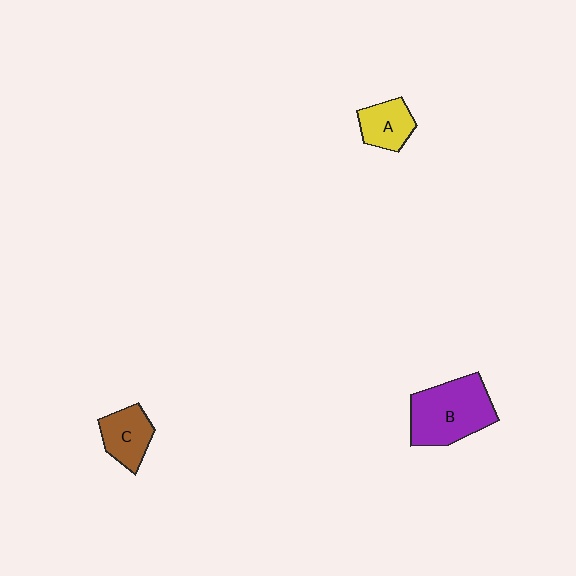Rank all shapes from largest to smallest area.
From largest to smallest: B (purple), C (brown), A (yellow).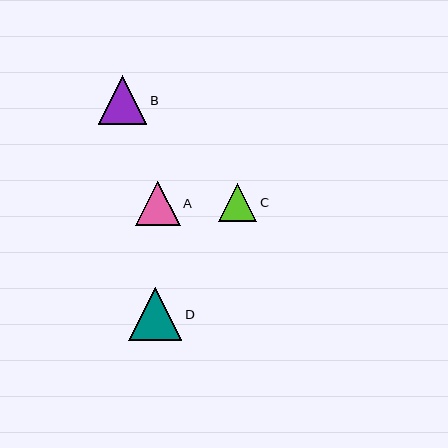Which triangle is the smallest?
Triangle C is the smallest with a size of approximately 38 pixels.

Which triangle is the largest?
Triangle D is the largest with a size of approximately 53 pixels.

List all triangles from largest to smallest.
From largest to smallest: D, B, A, C.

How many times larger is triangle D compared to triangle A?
Triangle D is approximately 1.2 times the size of triangle A.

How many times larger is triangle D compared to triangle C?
Triangle D is approximately 1.4 times the size of triangle C.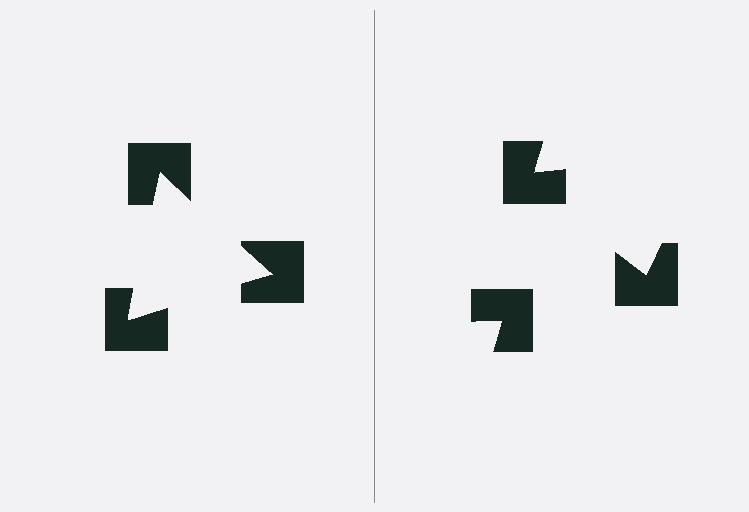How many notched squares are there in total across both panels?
6 — 3 on each side.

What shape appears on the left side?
An illusory triangle.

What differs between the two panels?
The notched squares are positioned identically on both sides; only the wedge orientations differ. On the left they align to a triangle; on the right they are misaligned.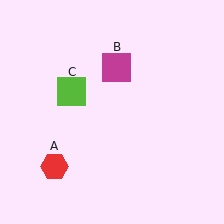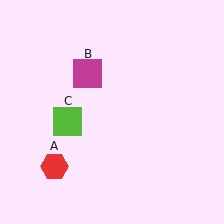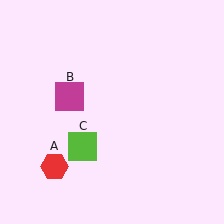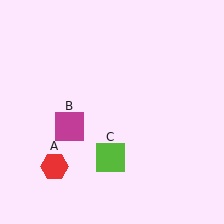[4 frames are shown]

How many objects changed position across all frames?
2 objects changed position: magenta square (object B), lime square (object C).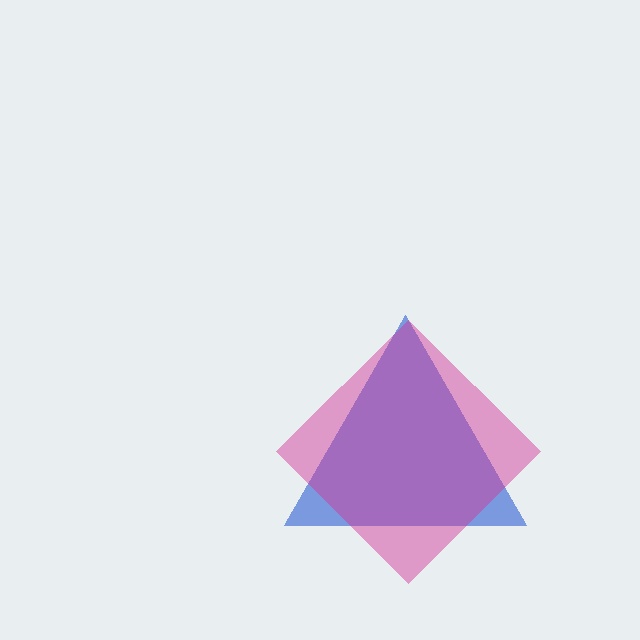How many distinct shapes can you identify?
There are 2 distinct shapes: a blue triangle, a magenta diamond.